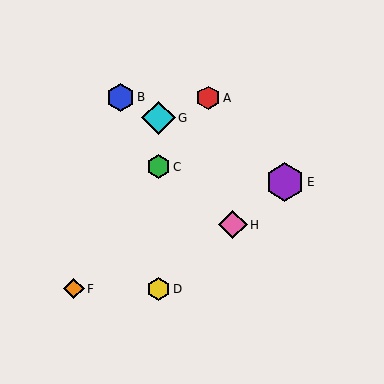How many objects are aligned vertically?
3 objects (C, D, G) are aligned vertically.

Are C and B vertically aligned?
No, C is at x≈158 and B is at x≈121.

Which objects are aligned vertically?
Objects C, D, G are aligned vertically.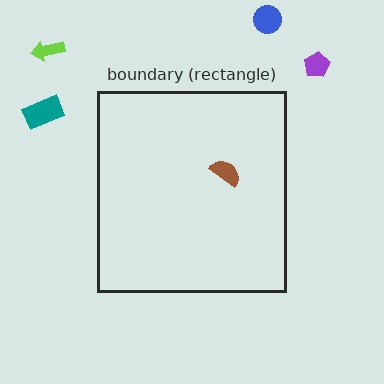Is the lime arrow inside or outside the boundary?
Outside.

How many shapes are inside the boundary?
1 inside, 4 outside.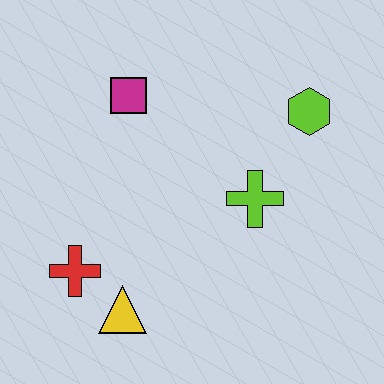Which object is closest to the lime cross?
The lime hexagon is closest to the lime cross.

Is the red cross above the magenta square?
No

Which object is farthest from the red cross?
The lime hexagon is farthest from the red cross.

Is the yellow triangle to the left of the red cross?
No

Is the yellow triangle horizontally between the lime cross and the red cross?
Yes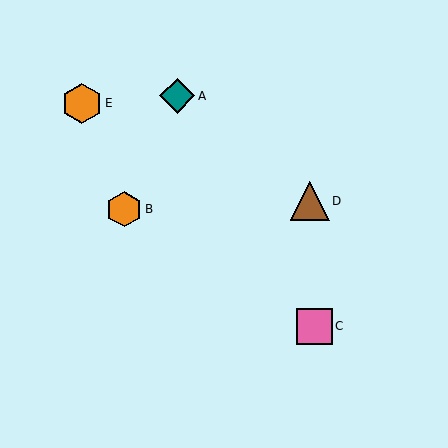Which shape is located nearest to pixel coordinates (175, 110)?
The teal diamond (labeled A) at (177, 96) is nearest to that location.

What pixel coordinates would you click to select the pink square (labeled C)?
Click at (314, 326) to select the pink square C.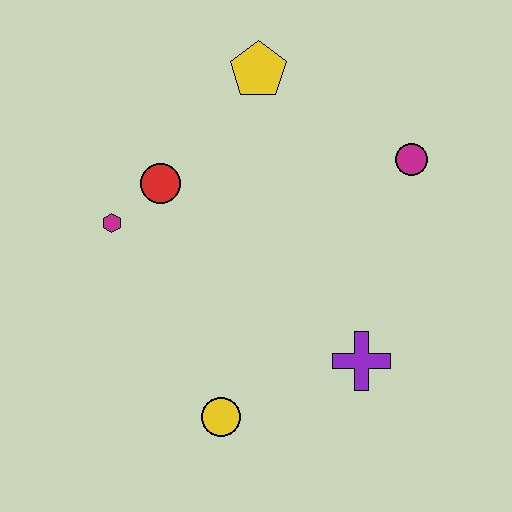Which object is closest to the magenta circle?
The yellow pentagon is closest to the magenta circle.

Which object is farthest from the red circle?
The purple cross is farthest from the red circle.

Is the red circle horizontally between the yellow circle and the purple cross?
No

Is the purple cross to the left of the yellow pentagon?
No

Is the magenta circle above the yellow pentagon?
No